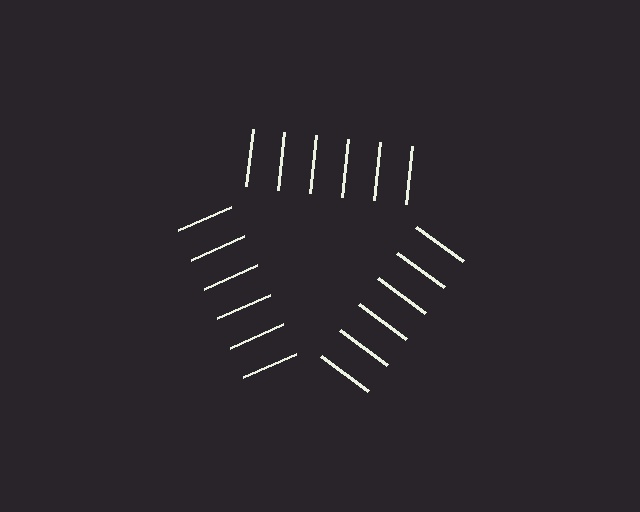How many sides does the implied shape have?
3 sides — the line-ends trace a triangle.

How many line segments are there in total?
18 — 6 along each of the 3 edges.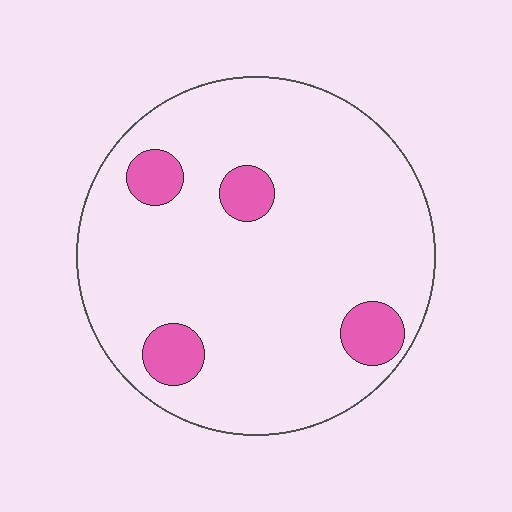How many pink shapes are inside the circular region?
4.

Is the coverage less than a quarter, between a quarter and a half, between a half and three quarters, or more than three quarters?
Less than a quarter.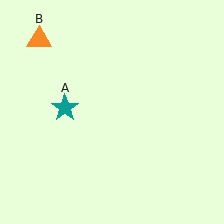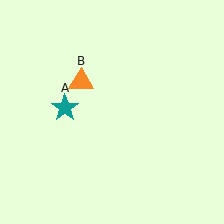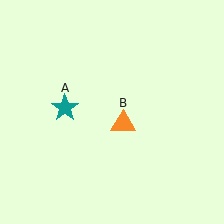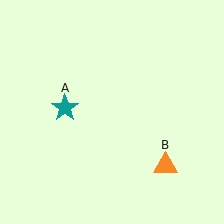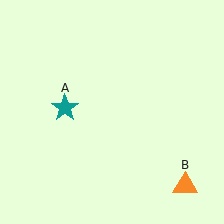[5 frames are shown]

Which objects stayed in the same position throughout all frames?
Teal star (object A) remained stationary.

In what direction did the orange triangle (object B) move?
The orange triangle (object B) moved down and to the right.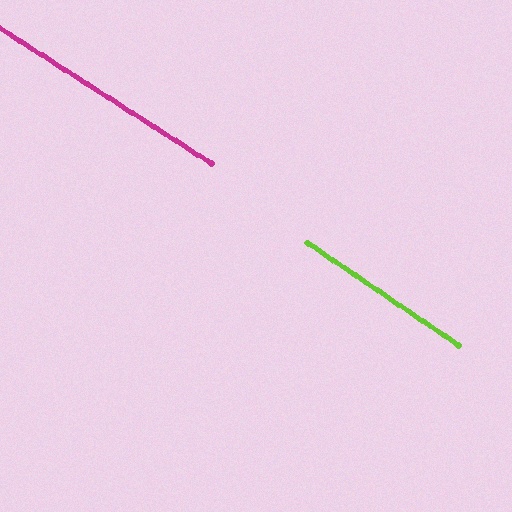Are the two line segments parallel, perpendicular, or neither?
Parallel — their directions differ by only 1.3°.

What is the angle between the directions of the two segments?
Approximately 1 degree.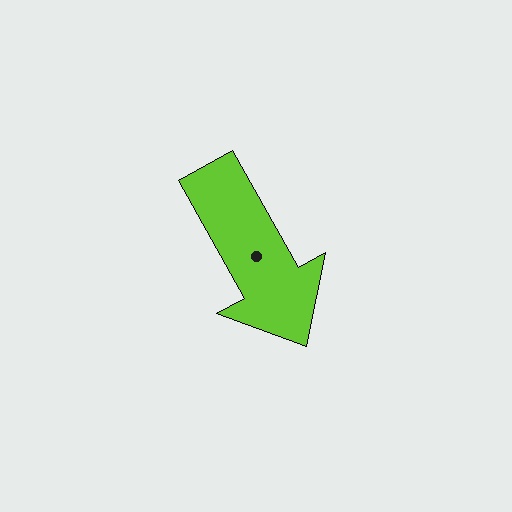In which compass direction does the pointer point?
Southeast.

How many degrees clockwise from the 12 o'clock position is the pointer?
Approximately 151 degrees.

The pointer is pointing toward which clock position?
Roughly 5 o'clock.